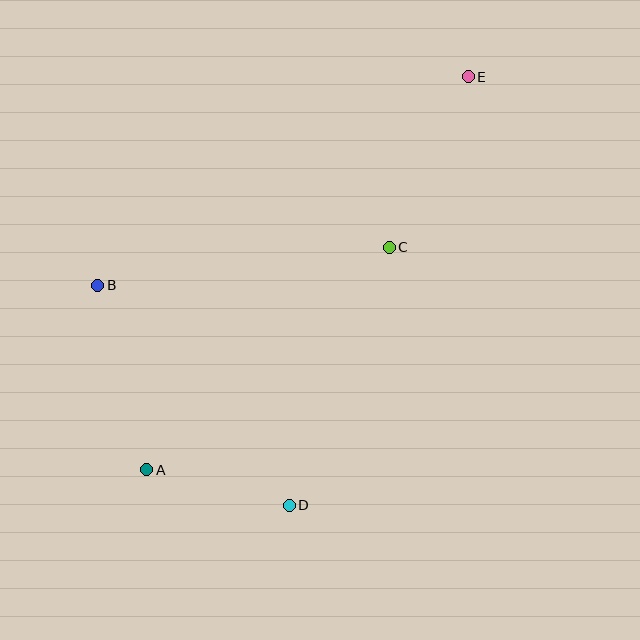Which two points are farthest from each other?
Points A and E are farthest from each other.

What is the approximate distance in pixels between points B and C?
The distance between B and C is approximately 294 pixels.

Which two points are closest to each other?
Points A and D are closest to each other.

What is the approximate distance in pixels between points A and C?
The distance between A and C is approximately 329 pixels.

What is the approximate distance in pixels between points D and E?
The distance between D and E is approximately 464 pixels.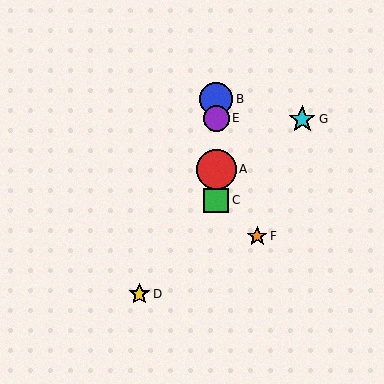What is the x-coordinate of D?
Object D is at x≈139.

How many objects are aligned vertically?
4 objects (A, B, C, E) are aligned vertically.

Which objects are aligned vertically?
Objects A, B, C, E are aligned vertically.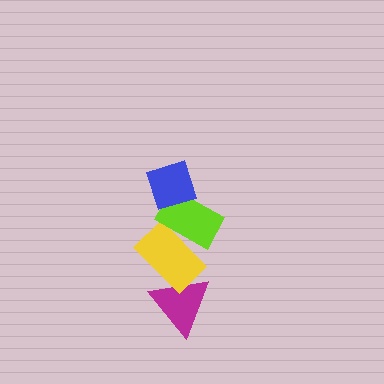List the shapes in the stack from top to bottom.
From top to bottom: the blue diamond, the lime rectangle, the yellow rectangle, the magenta triangle.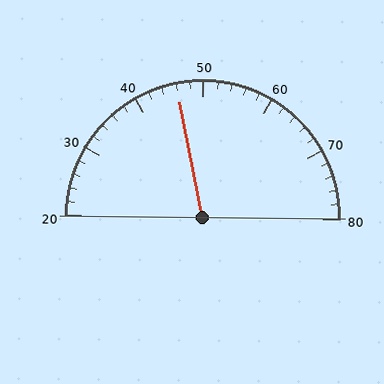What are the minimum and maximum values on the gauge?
The gauge ranges from 20 to 80.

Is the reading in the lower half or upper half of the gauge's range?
The reading is in the lower half of the range (20 to 80).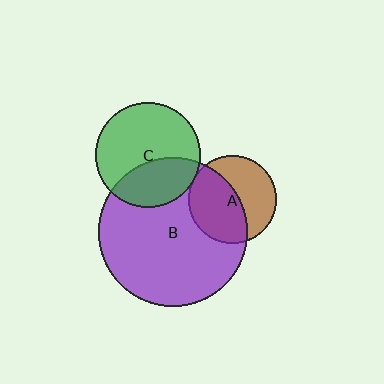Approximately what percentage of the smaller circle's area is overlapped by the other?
Approximately 35%.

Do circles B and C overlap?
Yes.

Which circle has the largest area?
Circle B (purple).